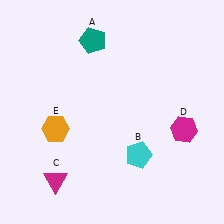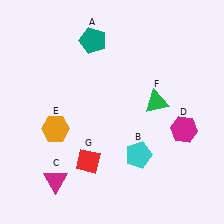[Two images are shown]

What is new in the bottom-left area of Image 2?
A red diamond (G) was added in the bottom-left area of Image 2.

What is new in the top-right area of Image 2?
A green triangle (F) was added in the top-right area of Image 2.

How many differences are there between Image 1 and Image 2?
There are 2 differences between the two images.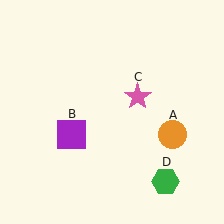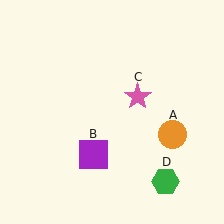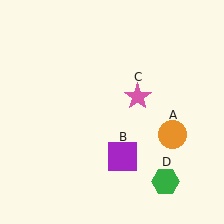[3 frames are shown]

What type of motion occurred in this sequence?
The purple square (object B) rotated counterclockwise around the center of the scene.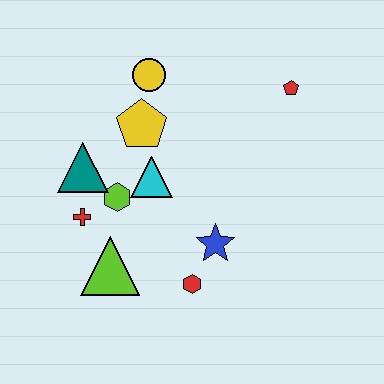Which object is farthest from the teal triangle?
The red pentagon is farthest from the teal triangle.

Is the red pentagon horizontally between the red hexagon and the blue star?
No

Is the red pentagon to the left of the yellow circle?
No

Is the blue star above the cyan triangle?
No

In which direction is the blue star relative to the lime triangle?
The blue star is to the right of the lime triangle.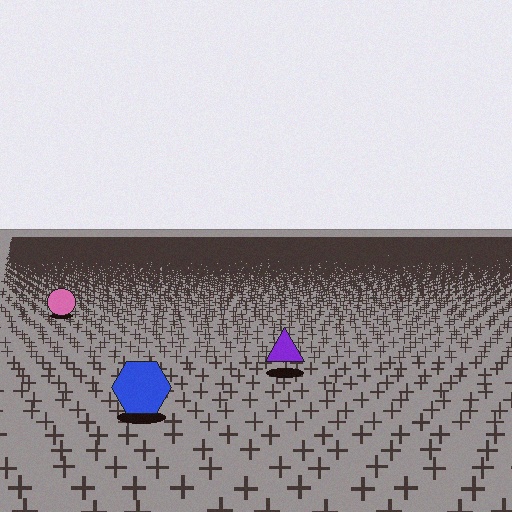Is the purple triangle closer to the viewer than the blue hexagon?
No. The blue hexagon is closer — you can tell from the texture gradient: the ground texture is coarser near it.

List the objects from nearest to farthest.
From nearest to farthest: the blue hexagon, the purple triangle, the pink circle.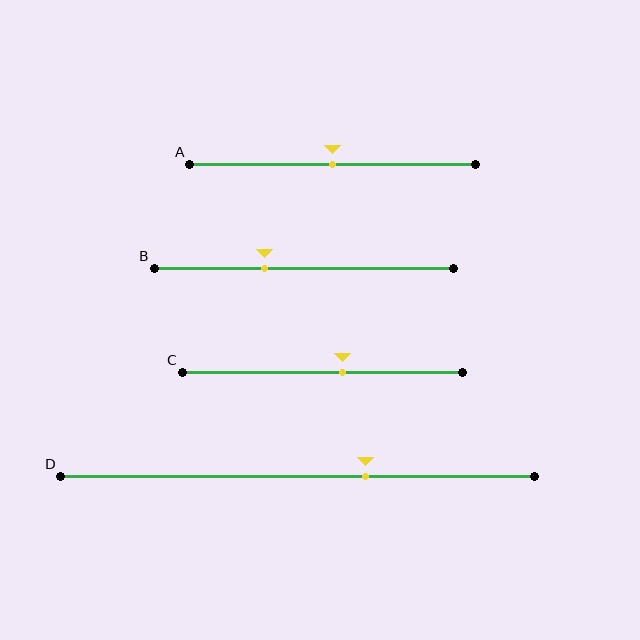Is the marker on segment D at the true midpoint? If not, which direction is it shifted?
No, the marker on segment D is shifted to the right by about 14% of the segment length.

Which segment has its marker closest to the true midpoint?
Segment A has its marker closest to the true midpoint.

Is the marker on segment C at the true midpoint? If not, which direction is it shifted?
No, the marker on segment C is shifted to the right by about 7% of the segment length.